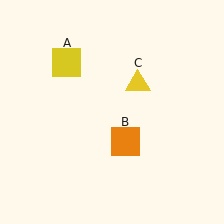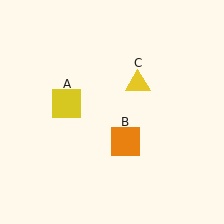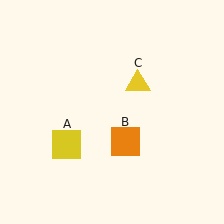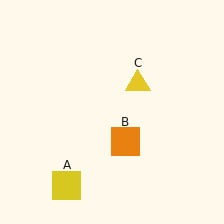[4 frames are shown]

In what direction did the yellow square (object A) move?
The yellow square (object A) moved down.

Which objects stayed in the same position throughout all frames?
Orange square (object B) and yellow triangle (object C) remained stationary.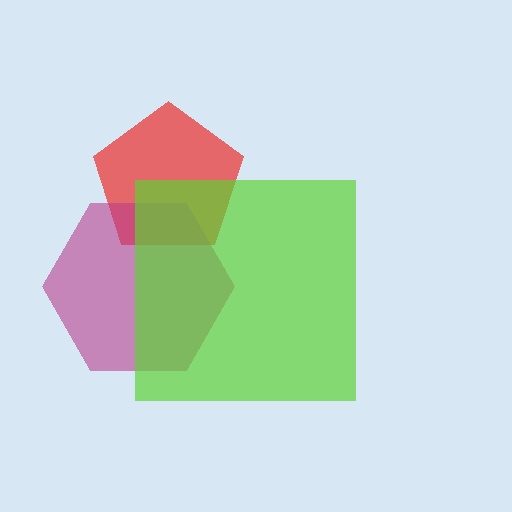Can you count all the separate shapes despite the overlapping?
Yes, there are 3 separate shapes.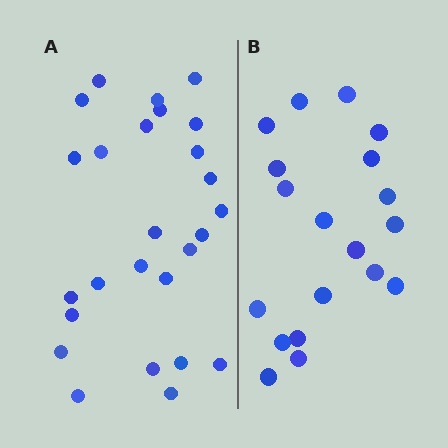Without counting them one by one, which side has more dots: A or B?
Region A (the left region) has more dots.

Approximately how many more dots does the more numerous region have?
Region A has roughly 8 or so more dots than region B.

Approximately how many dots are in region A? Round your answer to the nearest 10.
About 30 dots. (The exact count is 26, which rounds to 30.)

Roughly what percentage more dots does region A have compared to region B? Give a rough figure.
About 35% more.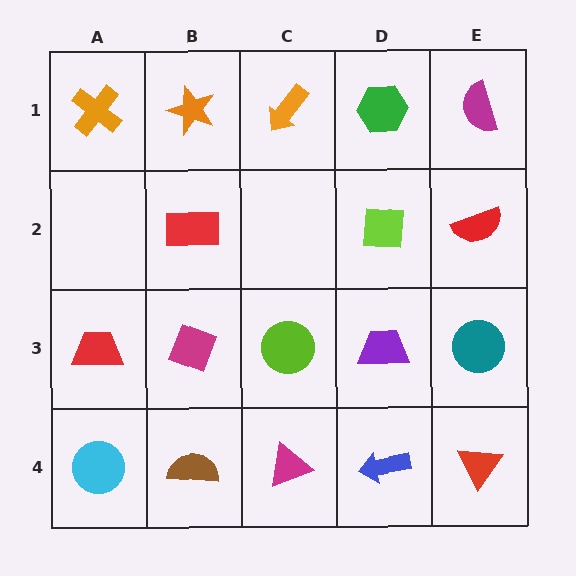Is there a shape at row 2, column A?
No, that cell is empty.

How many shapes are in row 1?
5 shapes.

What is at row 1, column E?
A magenta semicircle.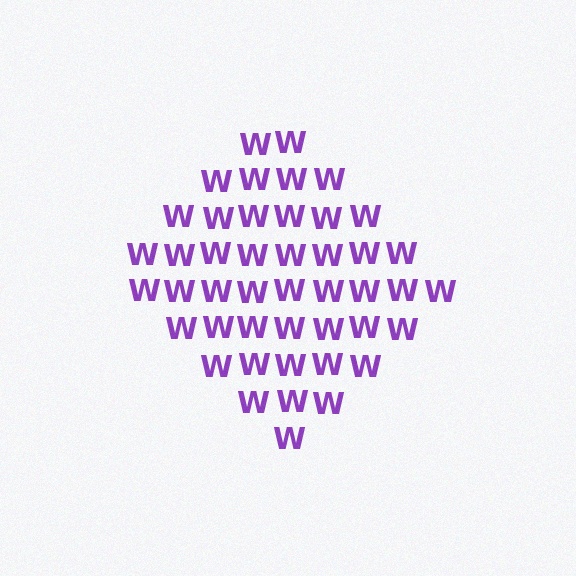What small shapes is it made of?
It is made of small letter W's.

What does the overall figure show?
The overall figure shows a diamond.